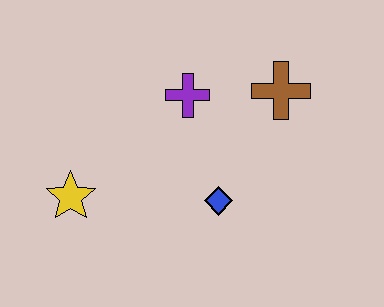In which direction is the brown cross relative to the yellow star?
The brown cross is to the right of the yellow star.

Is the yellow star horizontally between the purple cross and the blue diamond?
No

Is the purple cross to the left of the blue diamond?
Yes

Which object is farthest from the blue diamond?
The yellow star is farthest from the blue diamond.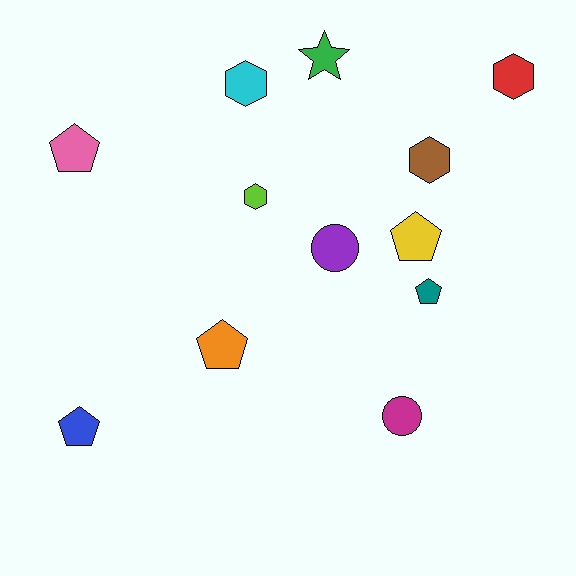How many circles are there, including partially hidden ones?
There are 2 circles.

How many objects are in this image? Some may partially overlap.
There are 12 objects.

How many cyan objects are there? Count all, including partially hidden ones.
There is 1 cyan object.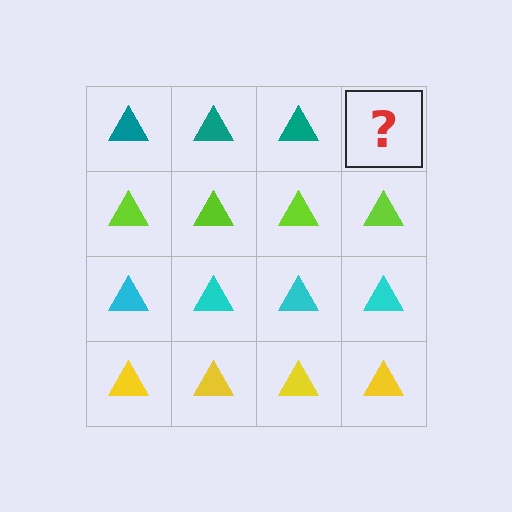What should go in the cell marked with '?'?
The missing cell should contain a teal triangle.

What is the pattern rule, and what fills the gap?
The rule is that each row has a consistent color. The gap should be filled with a teal triangle.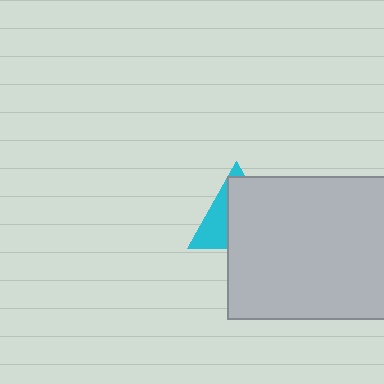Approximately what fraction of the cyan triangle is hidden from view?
Roughly 64% of the cyan triangle is hidden behind the light gray rectangle.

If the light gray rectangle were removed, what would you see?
You would see the complete cyan triangle.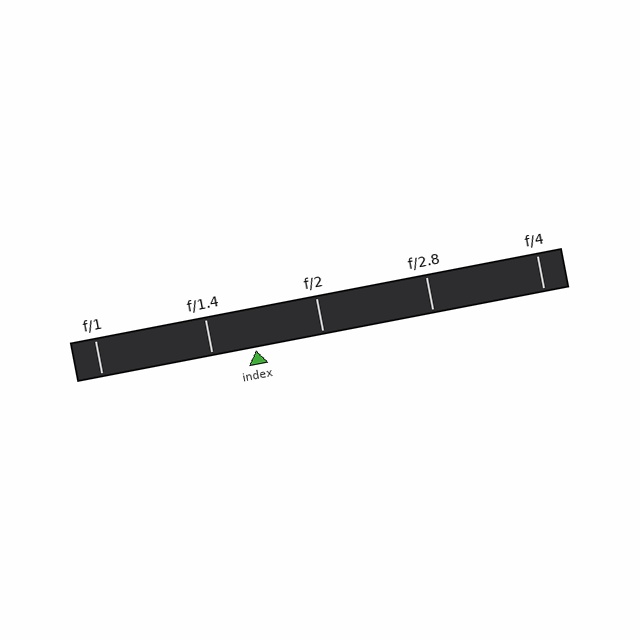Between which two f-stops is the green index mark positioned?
The index mark is between f/1.4 and f/2.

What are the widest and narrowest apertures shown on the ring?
The widest aperture shown is f/1 and the narrowest is f/4.